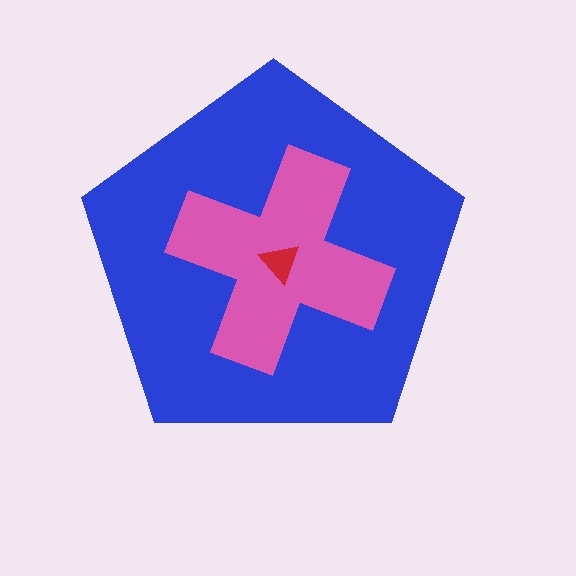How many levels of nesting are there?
3.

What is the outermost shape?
The blue pentagon.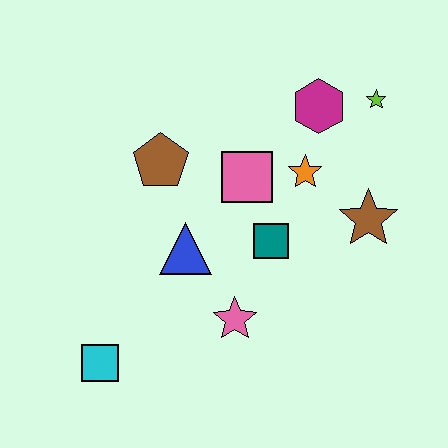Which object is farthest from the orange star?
The cyan square is farthest from the orange star.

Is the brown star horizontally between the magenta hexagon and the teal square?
No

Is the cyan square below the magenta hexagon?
Yes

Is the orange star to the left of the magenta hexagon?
Yes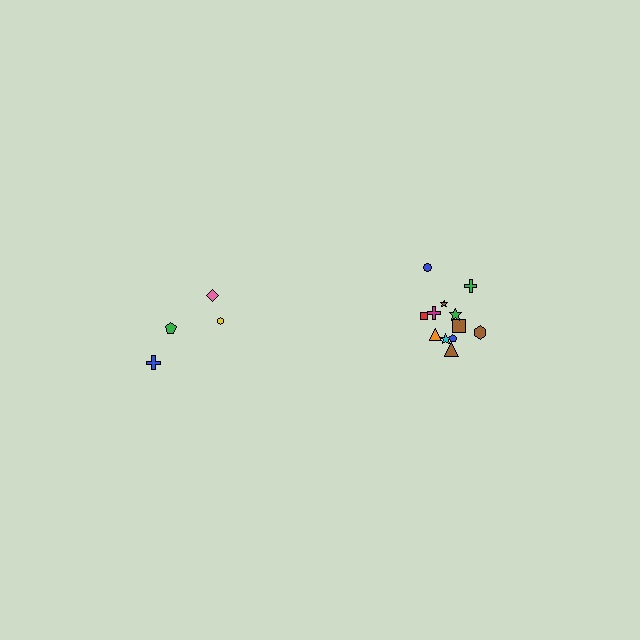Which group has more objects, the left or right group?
The right group.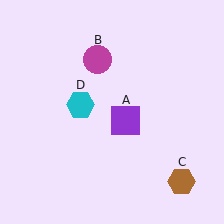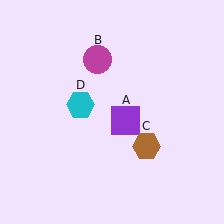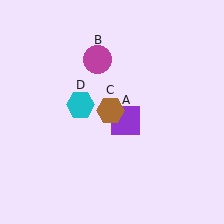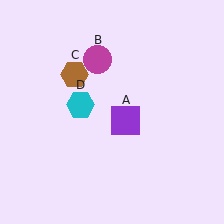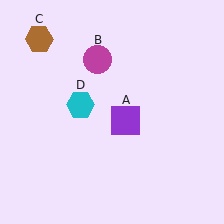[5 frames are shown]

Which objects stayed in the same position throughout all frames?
Purple square (object A) and magenta circle (object B) and cyan hexagon (object D) remained stationary.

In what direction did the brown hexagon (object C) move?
The brown hexagon (object C) moved up and to the left.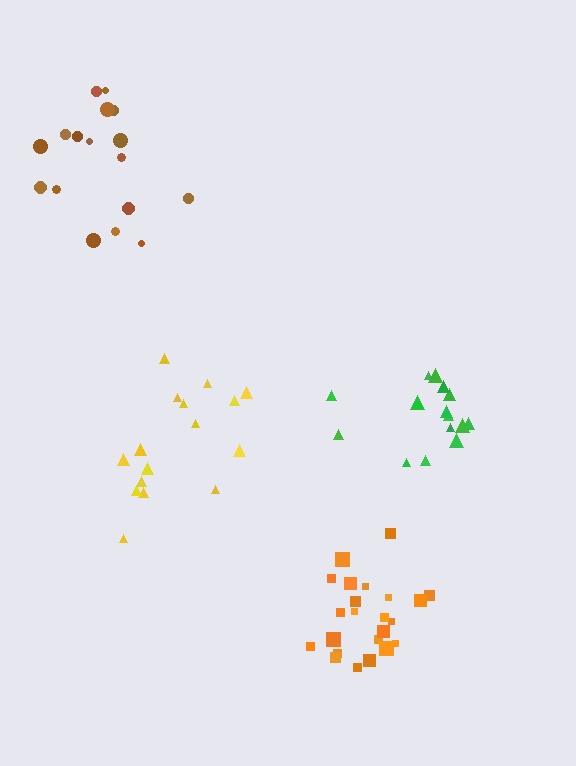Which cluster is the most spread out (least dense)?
Brown.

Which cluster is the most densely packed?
Orange.